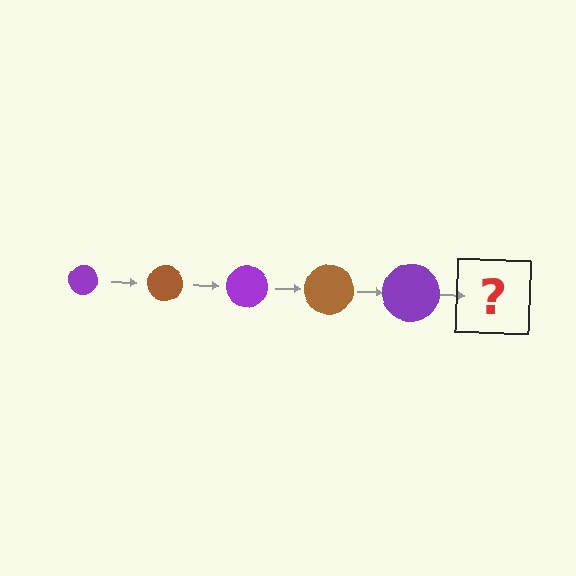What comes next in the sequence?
The next element should be a brown circle, larger than the previous one.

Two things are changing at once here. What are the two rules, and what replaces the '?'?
The two rules are that the circle grows larger each step and the color cycles through purple and brown. The '?' should be a brown circle, larger than the previous one.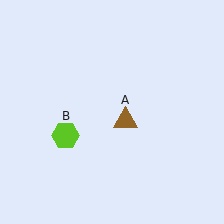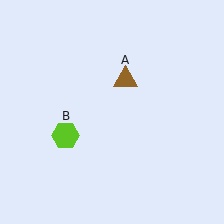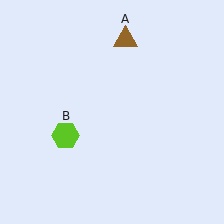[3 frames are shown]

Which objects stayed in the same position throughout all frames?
Lime hexagon (object B) remained stationary.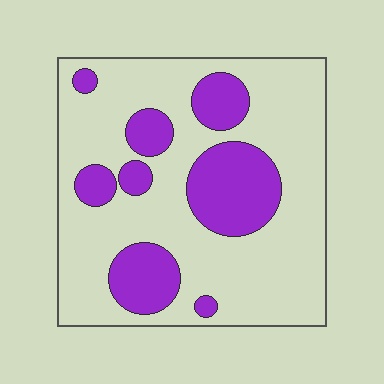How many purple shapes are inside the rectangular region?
8.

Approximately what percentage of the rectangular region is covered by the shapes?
Approximately 25%.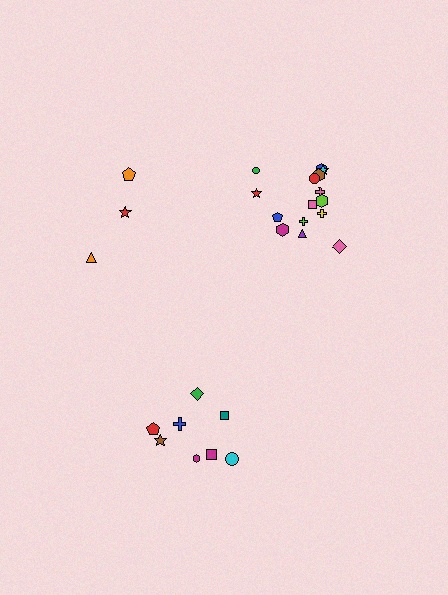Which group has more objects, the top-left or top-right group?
The top-right group.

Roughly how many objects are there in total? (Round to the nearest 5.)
Roughly 25 objects in total.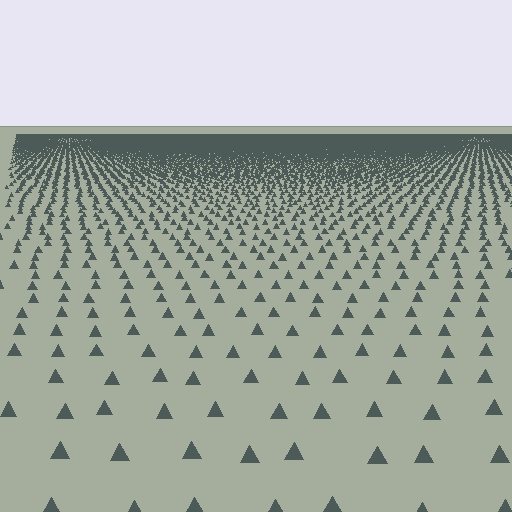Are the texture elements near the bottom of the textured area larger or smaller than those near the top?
Larger. Near the bottom, elements are closer to the viewer and appear at a bigger on-screen size.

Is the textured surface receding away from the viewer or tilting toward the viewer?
The surface is receding away from the viewer. Texture elements get smaller and denser toward the top.